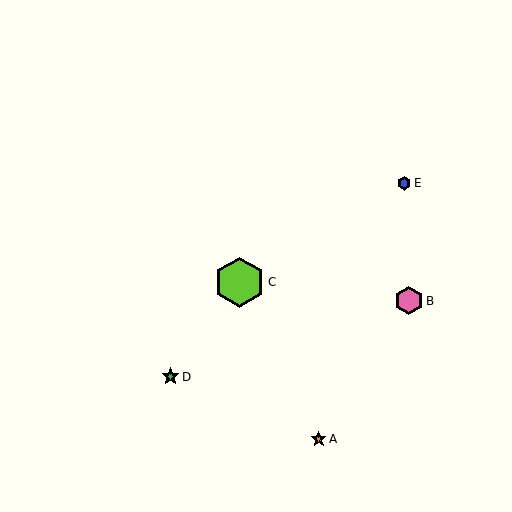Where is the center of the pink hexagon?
The center of the pink hexagon is at (409, 301).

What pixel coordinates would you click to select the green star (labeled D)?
Click at (171, 377) to select the green star D.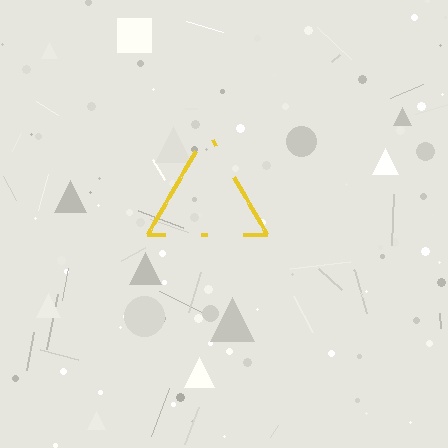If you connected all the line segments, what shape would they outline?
They would outline a triangle.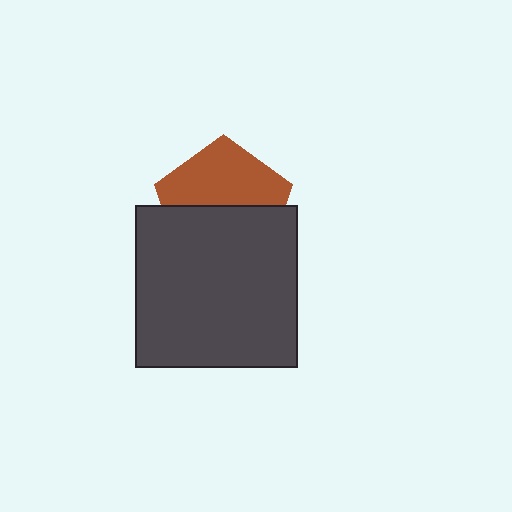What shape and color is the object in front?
The object in front is a dark gray square.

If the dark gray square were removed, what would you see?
You would see the complete brown pentagon.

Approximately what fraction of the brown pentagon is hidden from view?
Roughly 50% of the brown pentagon is hidden behind the dark gray square.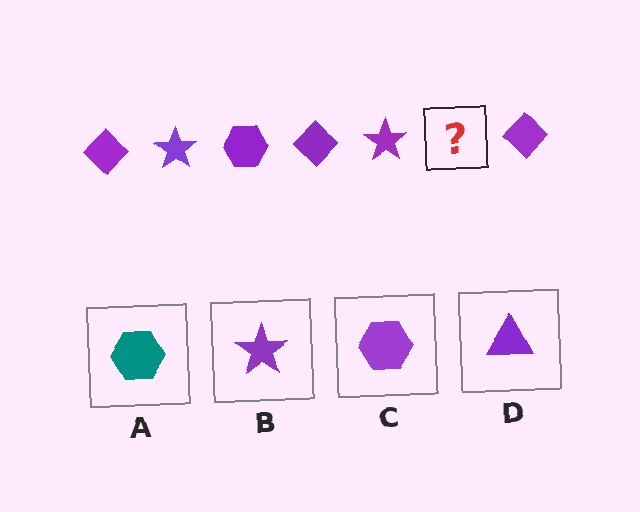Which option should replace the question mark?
Option C.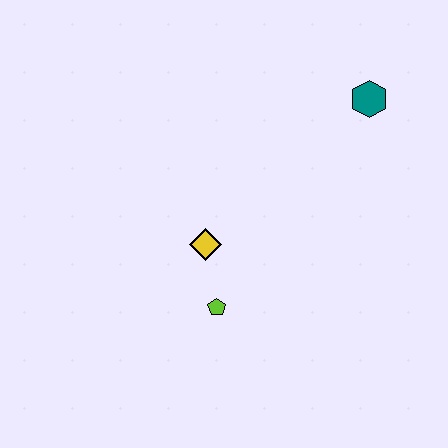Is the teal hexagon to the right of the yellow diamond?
Yes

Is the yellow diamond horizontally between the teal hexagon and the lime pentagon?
No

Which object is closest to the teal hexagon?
The yellow diamond is closest to the teal hexagon.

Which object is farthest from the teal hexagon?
The lime pentagon is farthest from the teal hexagon.